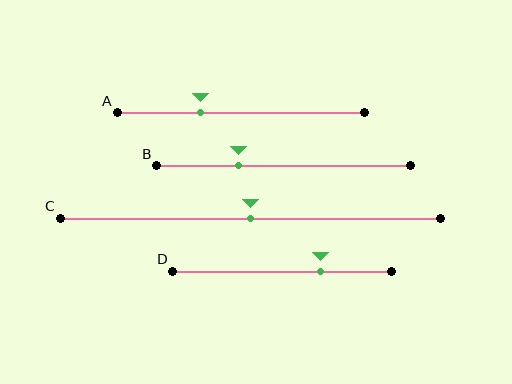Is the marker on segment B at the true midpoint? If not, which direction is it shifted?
No, the marker on segment B is shifted to the left by about 18% of the segment length.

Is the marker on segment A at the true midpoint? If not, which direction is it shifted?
No, the marker on segment A is shifted to the left by about 16% of the segment length.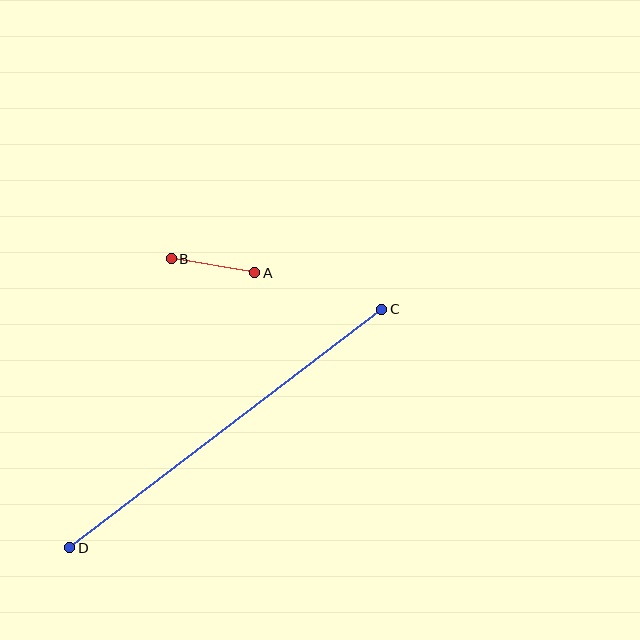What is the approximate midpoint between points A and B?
The midpoint is at approximately (213, 266) pixels.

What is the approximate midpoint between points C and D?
The midpoint is at approximately (226, 429) pixels.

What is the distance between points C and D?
The distance is approximately 392 pixels.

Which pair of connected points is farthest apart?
Points C and D are farthest apart.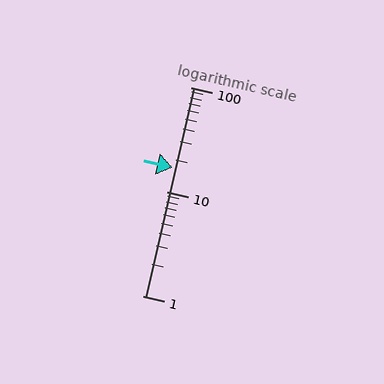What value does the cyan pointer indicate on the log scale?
The pointer indicates approximately 17.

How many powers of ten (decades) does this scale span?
The scale spans 2 decades, from 1 to 100.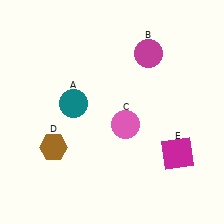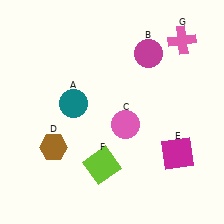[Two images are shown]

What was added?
A lime square (F), a pink cross (G) were added in Image 2.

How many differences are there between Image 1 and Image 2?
There are 2 differences between the two images.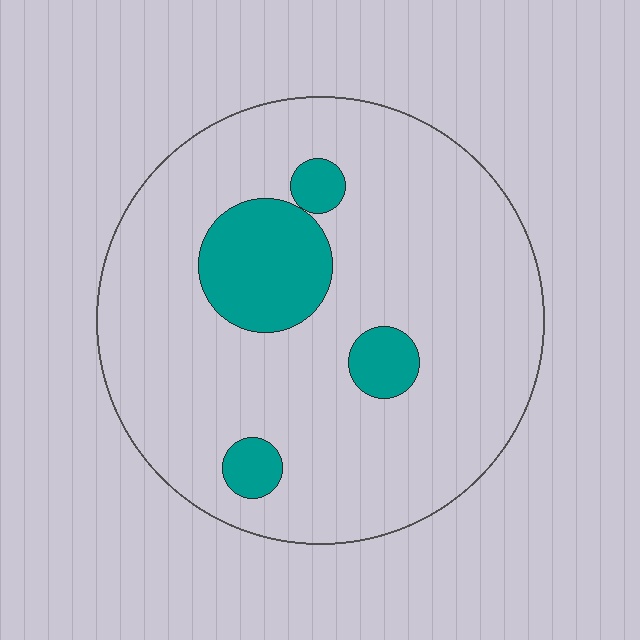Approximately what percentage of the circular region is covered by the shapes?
Approximately 15%.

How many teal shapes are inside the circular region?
4.